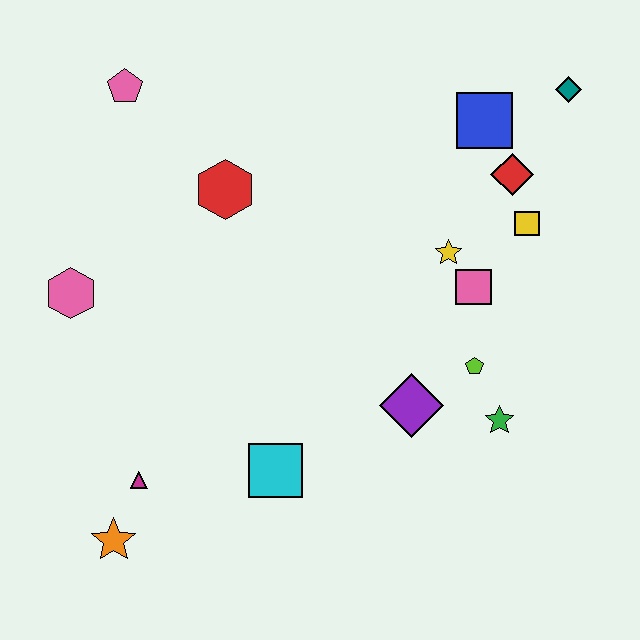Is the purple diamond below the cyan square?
No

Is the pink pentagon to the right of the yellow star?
No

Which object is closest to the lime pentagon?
The green star is closest to the lime pentagon.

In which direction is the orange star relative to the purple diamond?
The orange star is to the left of the purple diamond.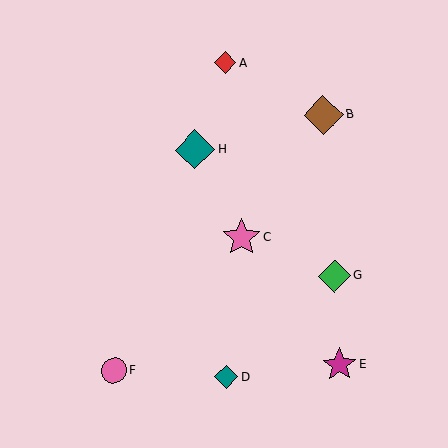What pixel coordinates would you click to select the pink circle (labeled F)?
Click at (114, 371) to select the pink circle F.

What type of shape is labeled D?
Shape D is a teal diamond.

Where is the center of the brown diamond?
The center of the brown diamond is at (323, 115).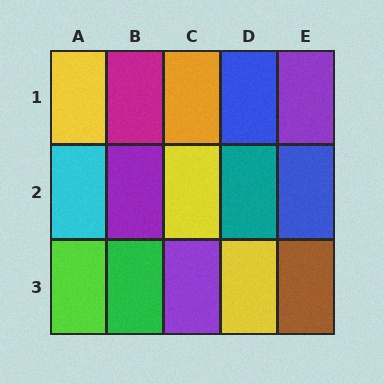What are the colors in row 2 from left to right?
Cyan, purple, yellow, teal, blue.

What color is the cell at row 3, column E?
Brown.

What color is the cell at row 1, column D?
Blue.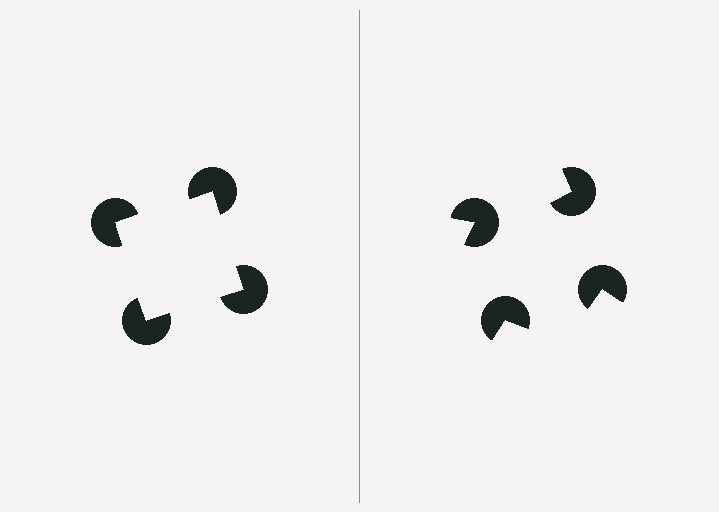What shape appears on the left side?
An illusory square.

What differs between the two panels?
The pac-man discs are positioned identically on both sides; only the wedge orientations differ. On the left they align to a square; on the right they are misaligned.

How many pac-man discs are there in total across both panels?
8 — 4 on each side.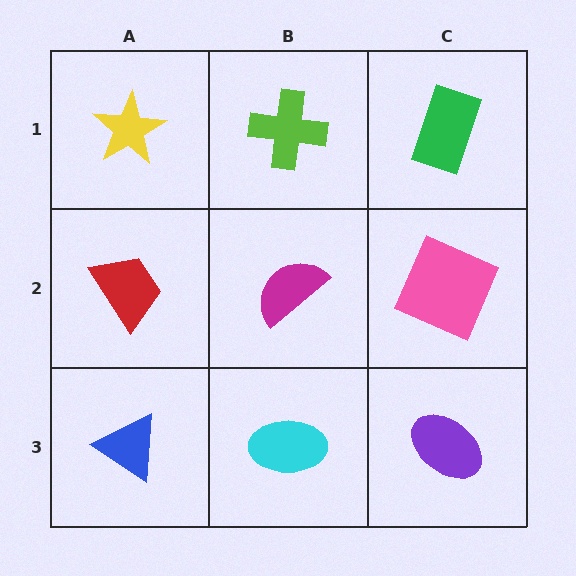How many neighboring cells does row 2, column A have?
3.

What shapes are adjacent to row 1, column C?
A pink square (row 2, column C), a lime cross (row 1, column B).